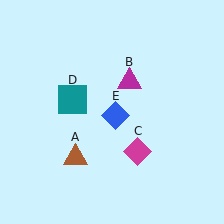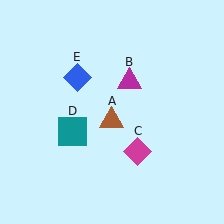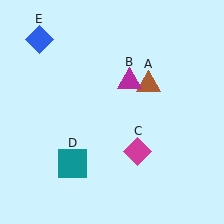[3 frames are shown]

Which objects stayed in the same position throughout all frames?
Magenta triangle (object B) and magenta diamond (object C) remained stationary.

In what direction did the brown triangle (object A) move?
The brown triangle (object A) moved up and to the right.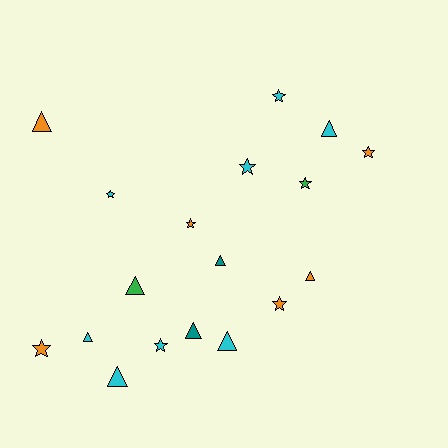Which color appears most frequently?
Cyan, with 8 objects.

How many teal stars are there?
There are no teal stars.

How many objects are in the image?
There are 18 objects.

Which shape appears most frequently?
Triangle, with 9 objects.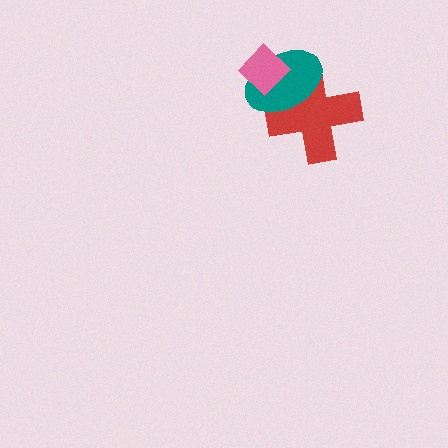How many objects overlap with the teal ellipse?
2 objects overlap with the teal ellipse.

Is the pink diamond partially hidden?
No, no other shape covers it.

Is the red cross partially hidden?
Yes, it is partially covered by another shape.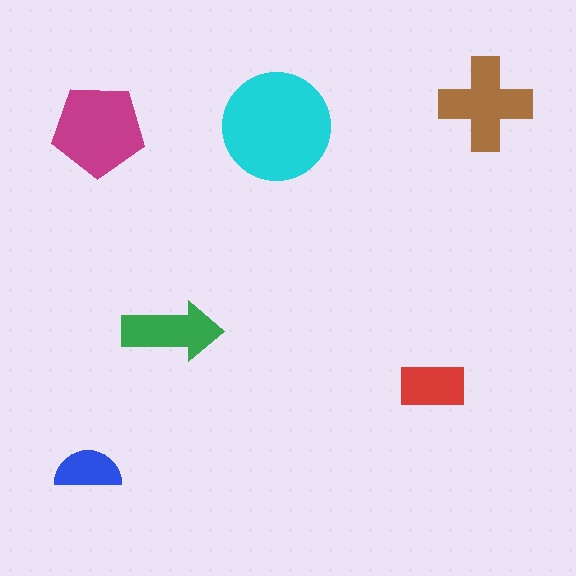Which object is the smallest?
The blue semicircle.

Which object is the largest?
The cyan circle.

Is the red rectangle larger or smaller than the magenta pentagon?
Smaller.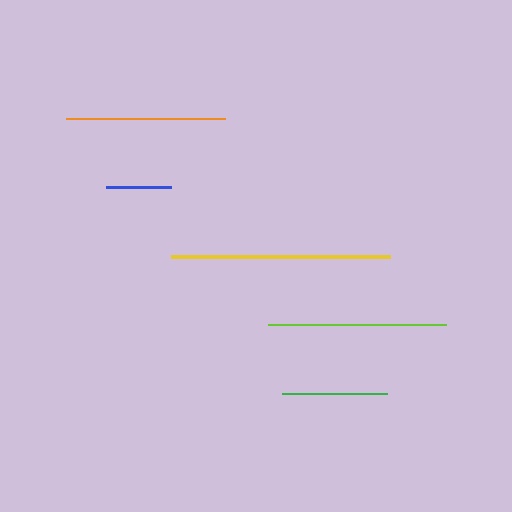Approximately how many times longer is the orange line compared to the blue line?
The orange line is approximately 2.4 times the length of the blue line.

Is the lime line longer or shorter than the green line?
The lime line is longer than the green line.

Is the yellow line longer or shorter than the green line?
The yellow line is longer than the green line.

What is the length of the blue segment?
The blue segment is approximately 65 pixels long.